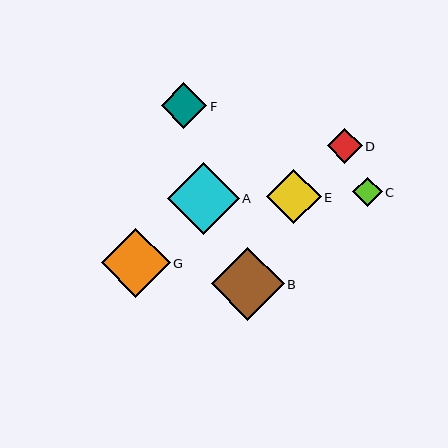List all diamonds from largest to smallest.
From largest to smallest: B, A, G, E, F, D, C.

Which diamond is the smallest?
Diamond C is the smallest with a size of approximately 30 pixels.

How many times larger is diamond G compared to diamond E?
Diamond G is approximately 1.3 times the size of diamond E.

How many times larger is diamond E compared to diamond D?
Diamond E is approximately 1.6 times the size of diamond D.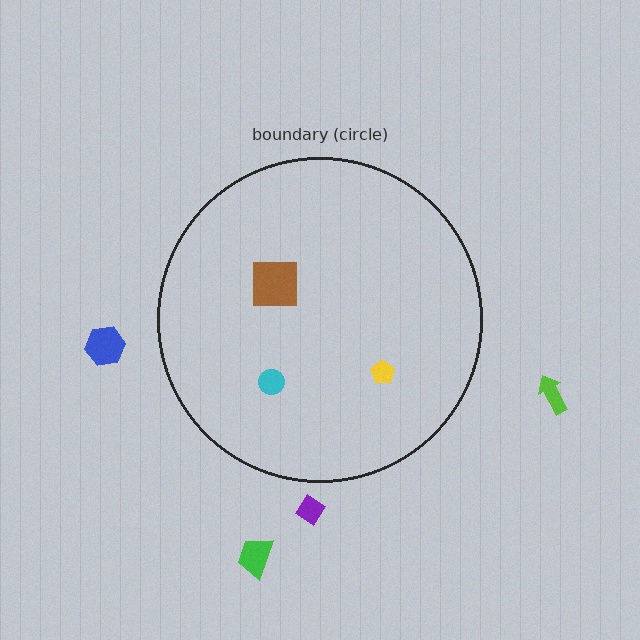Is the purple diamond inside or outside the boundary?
Outside.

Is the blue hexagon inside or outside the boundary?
Outside.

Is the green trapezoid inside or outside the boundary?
Outside.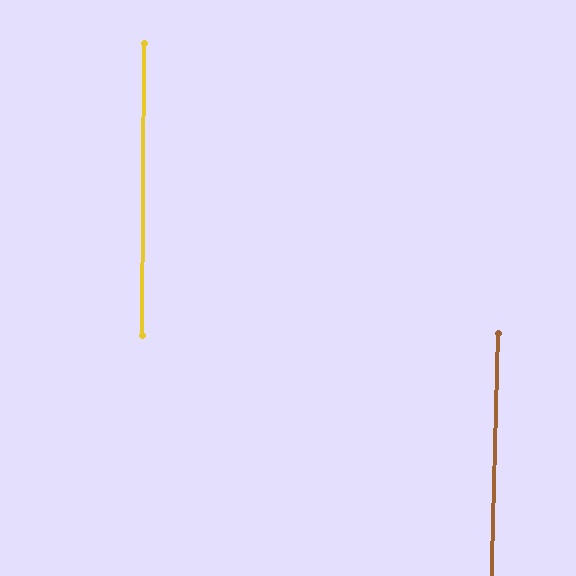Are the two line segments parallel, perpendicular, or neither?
Parallel — their directions differ by only 1.2°.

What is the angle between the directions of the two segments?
Approximately 1 degree.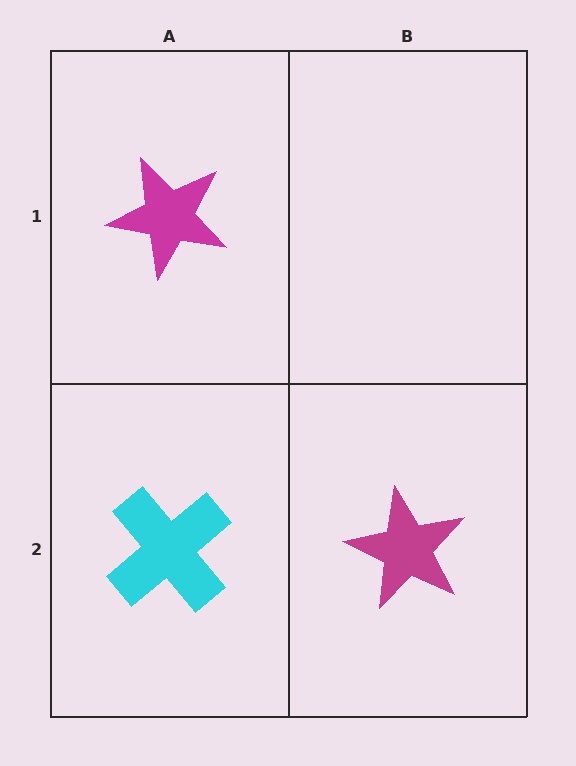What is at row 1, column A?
A magenta star.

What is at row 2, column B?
A magenta star.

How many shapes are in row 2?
2 shapes.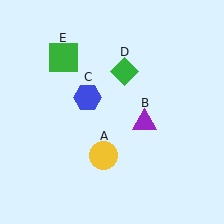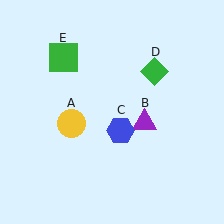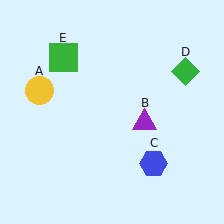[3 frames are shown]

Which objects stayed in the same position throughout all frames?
Purple triangle (object B) and green square (object E) remained stationary.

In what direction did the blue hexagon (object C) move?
The blue hexagon (object C) moved down and to the right.